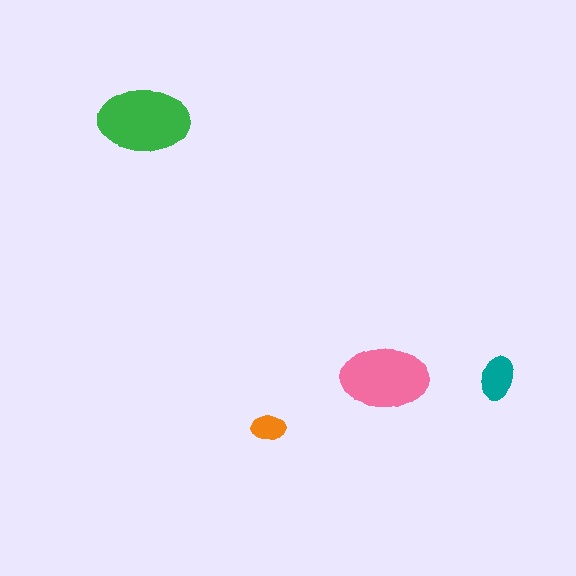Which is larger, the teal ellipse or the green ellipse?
The green one.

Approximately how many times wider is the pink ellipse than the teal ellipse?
About 2 times wider.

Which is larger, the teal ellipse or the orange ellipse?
The teal one.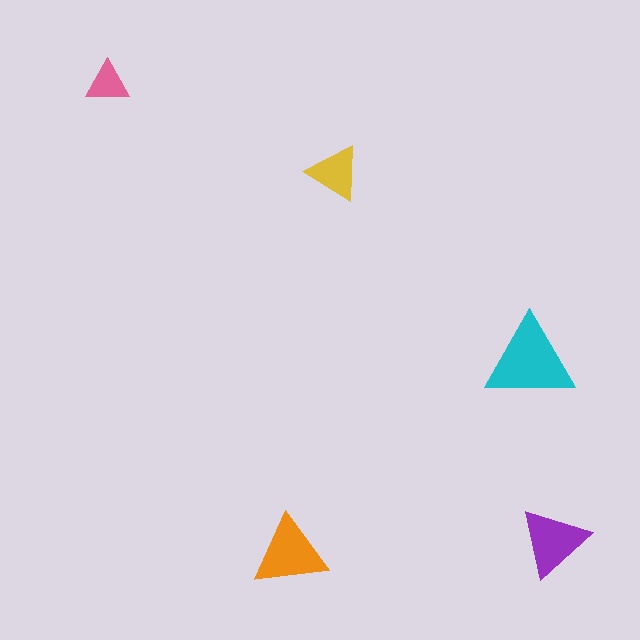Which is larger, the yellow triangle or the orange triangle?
The orange one.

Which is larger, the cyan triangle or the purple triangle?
The cyan one.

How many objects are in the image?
There are 5 objects in the image.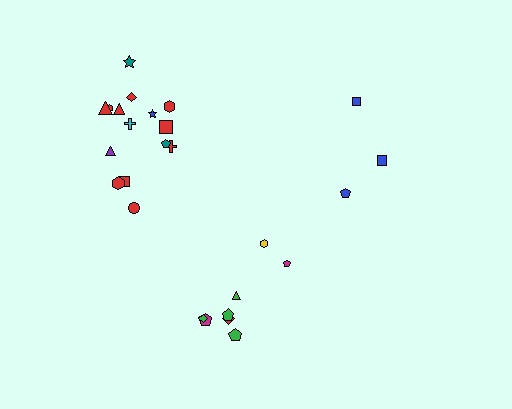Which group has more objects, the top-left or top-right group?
The top-left group.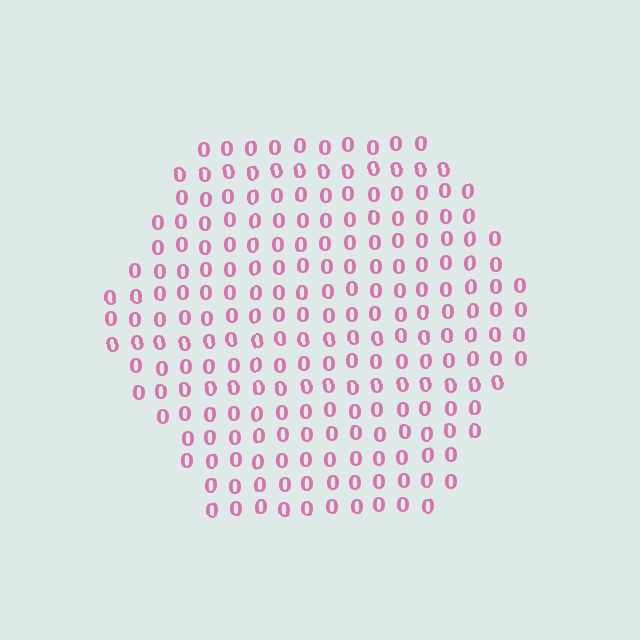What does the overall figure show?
The overall figure shows a hexagon.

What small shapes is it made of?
It is made of small digit 0's.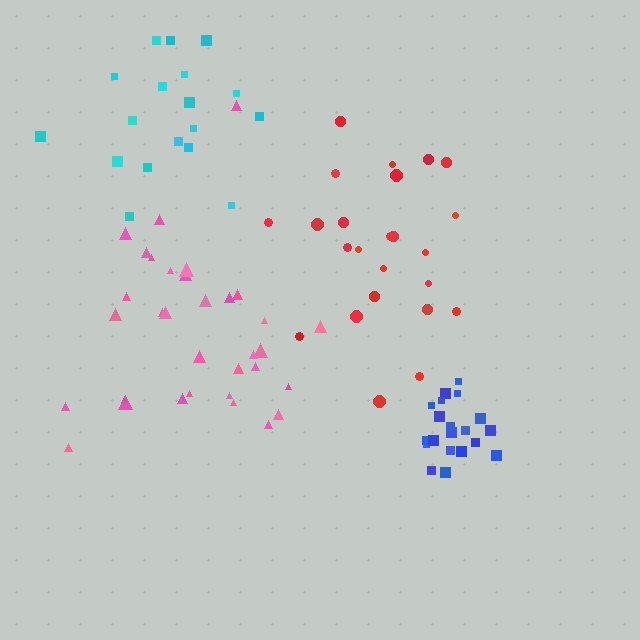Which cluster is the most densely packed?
Blue.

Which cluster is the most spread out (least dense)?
Red.